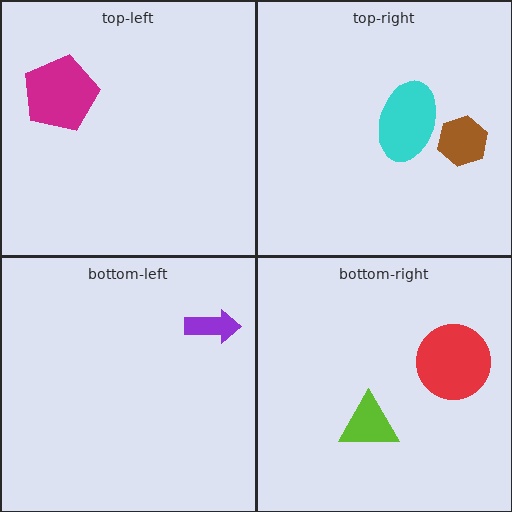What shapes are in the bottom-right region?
The red circle, the lime triangle.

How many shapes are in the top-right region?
2.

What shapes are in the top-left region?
The magenta pentagon.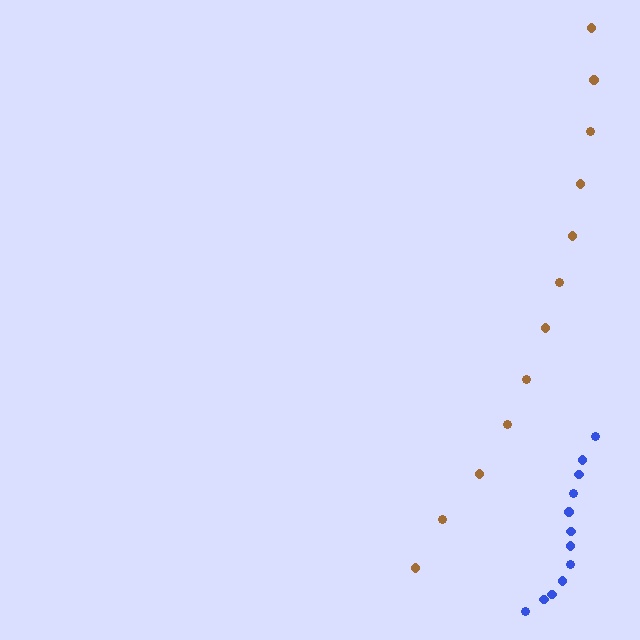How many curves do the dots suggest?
There are 2 distinct paths.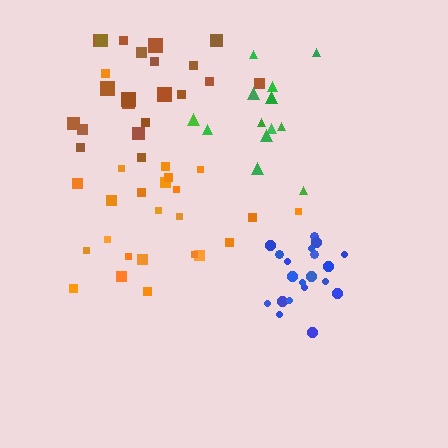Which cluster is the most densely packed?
Blue.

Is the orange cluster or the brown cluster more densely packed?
Orange.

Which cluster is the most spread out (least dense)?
Green.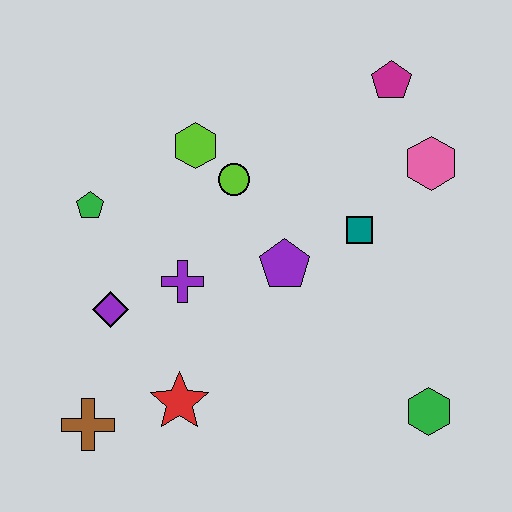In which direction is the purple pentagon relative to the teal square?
The purple pentagon is to the left of the teal square.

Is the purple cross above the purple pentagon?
No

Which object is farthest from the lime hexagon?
The green hexagon is farthest from the lime hexagon.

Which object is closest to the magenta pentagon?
The pink hexagon is closest to the magenta pentagon.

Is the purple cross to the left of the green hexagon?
Yes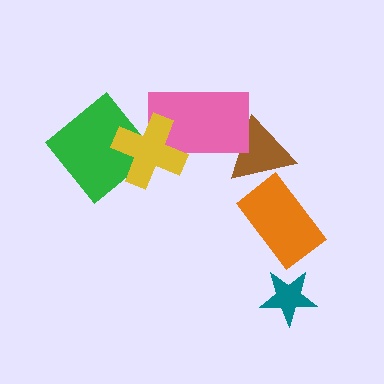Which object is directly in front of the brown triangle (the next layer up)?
The orange rectangle is directly in front of the brown triangle.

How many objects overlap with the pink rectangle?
2 objects overlap with the pink rectangle.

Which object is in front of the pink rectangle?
The yellow cross is in front of the pink rectangle.